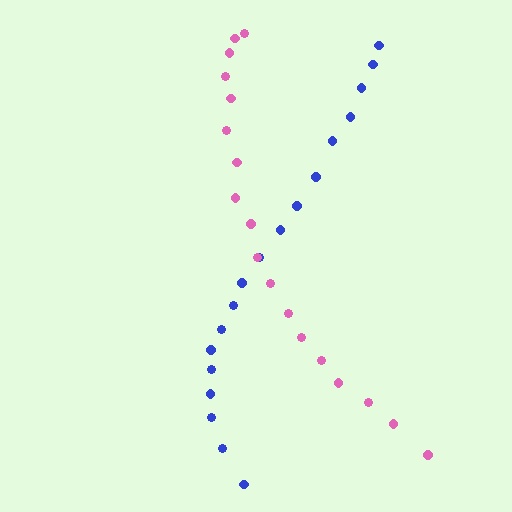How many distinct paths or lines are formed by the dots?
There are 2 distinct paths.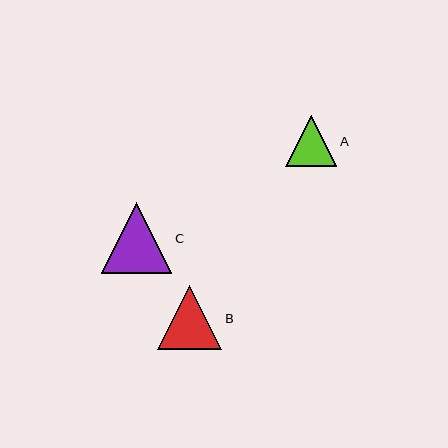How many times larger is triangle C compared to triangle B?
Triangle C is approximately 1.1 times the size of triangle B.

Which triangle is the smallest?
Triangle A is the smallest with a size of approximately 51 pixels.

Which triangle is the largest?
Triangle C is the largest with a size of approximately 71 pixels.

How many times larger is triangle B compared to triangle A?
Triangle B is approximately 1.3 times the size of triangle A.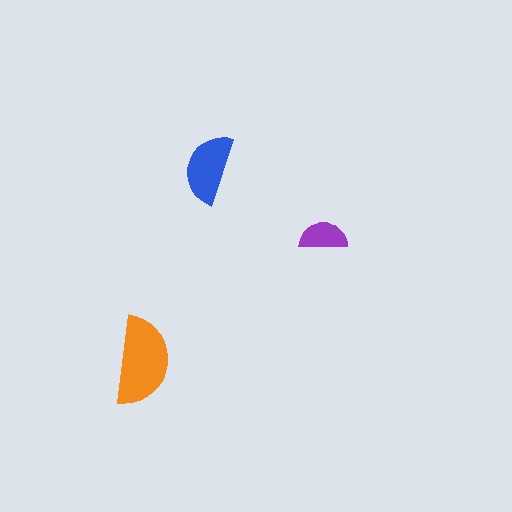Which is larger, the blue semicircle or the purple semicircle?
The blue one.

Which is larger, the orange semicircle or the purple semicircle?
The orange one.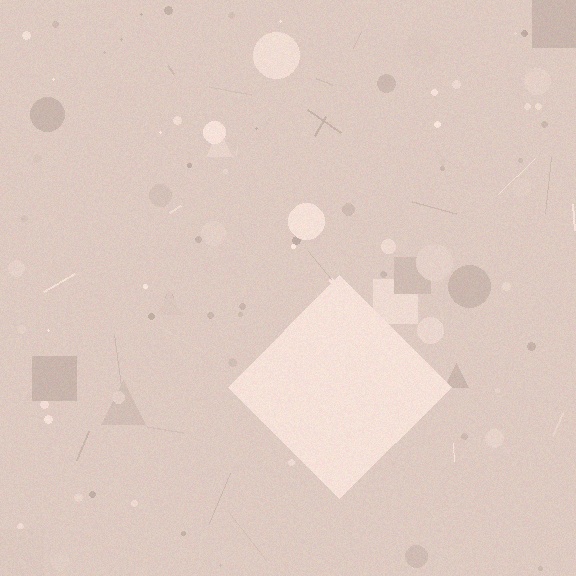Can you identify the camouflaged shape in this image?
The camouflaged shape is a diamond.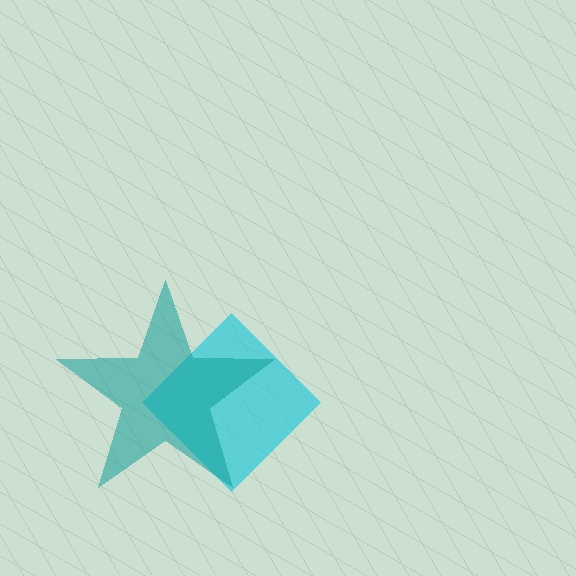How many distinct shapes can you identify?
There are 2 distinct shapes: a cyan diamond, a teal star.